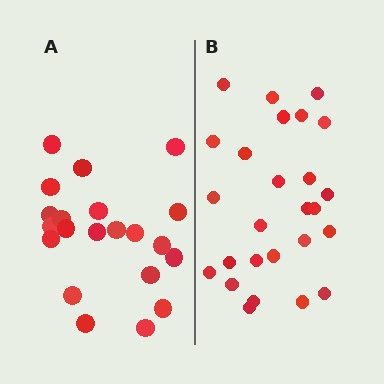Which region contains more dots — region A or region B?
Region B (the right region) has more dots.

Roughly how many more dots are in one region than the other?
Region B has about 5 more dots than region A.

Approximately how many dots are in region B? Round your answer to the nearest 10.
About 30 dots. (The exact count is 26, which rounds to 30.)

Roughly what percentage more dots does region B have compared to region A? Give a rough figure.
About 25% more.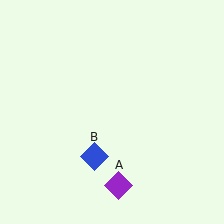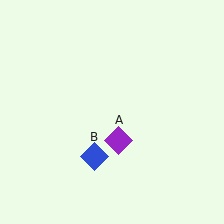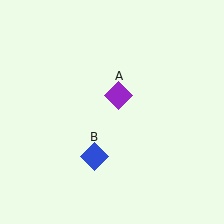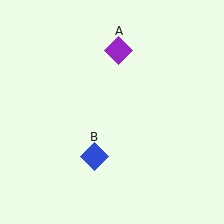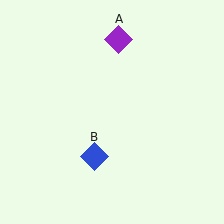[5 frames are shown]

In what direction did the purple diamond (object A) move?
The purple diamond (object A) moved up.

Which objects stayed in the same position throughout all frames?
Blue diamond (object B) remained stationary.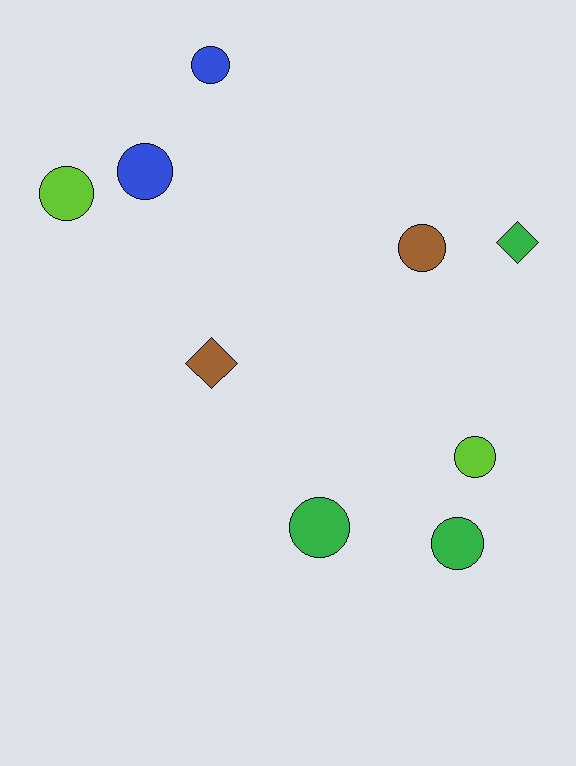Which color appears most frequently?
Green, with 3 objects.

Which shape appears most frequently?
Circle, with 7 objects.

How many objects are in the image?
There are 9 objects.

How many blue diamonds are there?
There are no blue diamonds.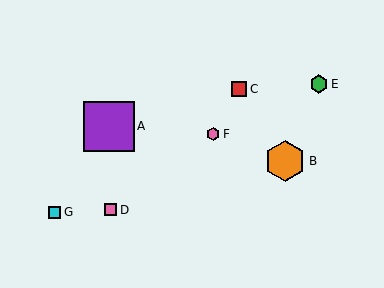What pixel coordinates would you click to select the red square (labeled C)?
Click at (239, 89) to select the red square C.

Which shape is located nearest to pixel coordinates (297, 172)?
The orange hexagon (labeled B) at (285, 161) is nearest to that location.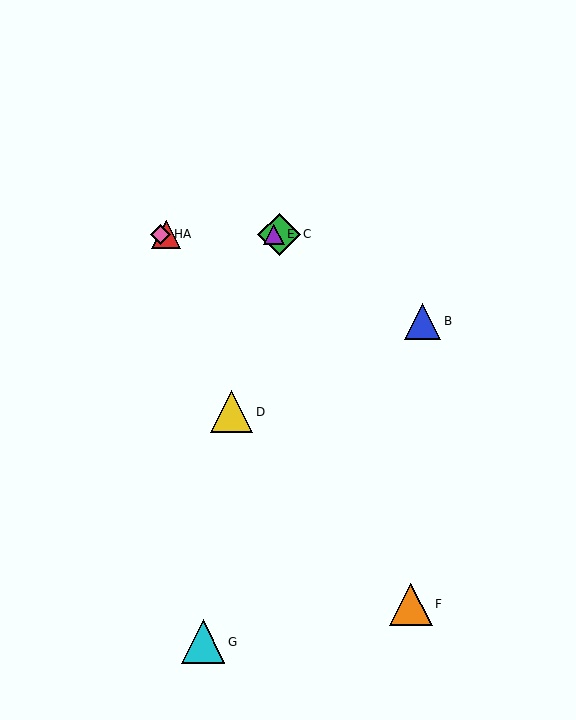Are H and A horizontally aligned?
Yes, both are at y≈234.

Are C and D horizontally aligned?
No, C is at y≈234 and D is at y≈412.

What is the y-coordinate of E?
Object E is at y≈234.